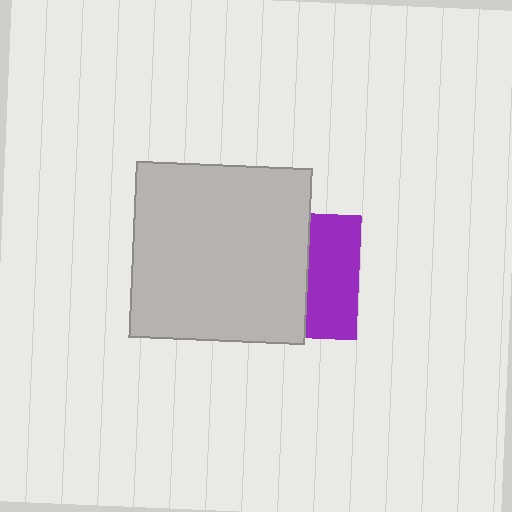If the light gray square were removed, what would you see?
You would see the complete purple square.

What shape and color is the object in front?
The object in front is a light gray square.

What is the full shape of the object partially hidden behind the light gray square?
The partially hidden object is a purple square.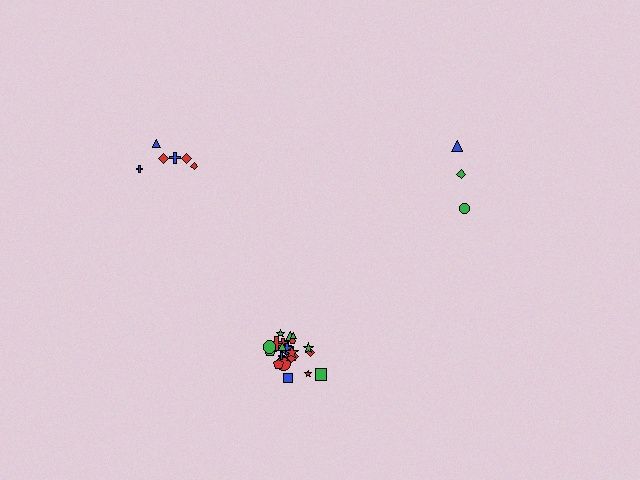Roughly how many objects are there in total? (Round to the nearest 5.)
Roughly 35 objects in total.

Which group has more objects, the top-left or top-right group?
The top-left group.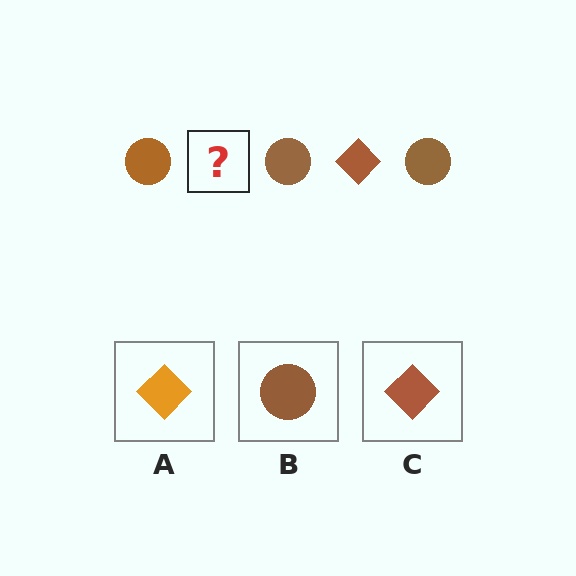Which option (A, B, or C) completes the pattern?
C.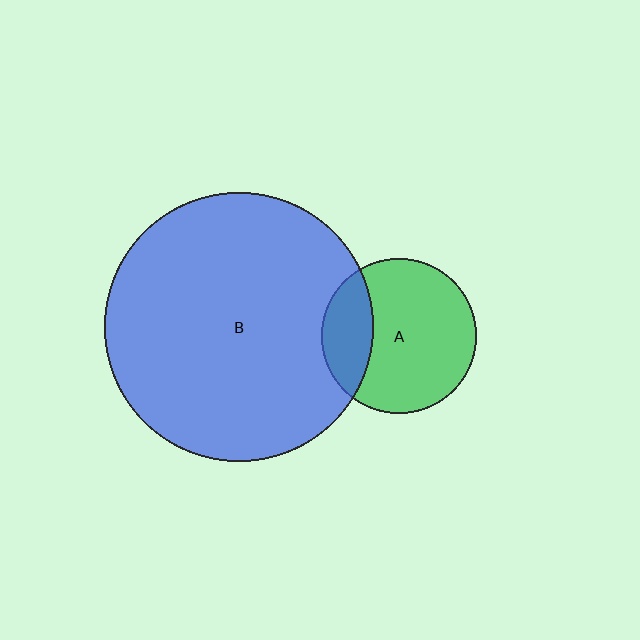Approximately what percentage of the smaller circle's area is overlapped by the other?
Approximately 25%.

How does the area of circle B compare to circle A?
Approximately 3.0 times.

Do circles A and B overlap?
Yes.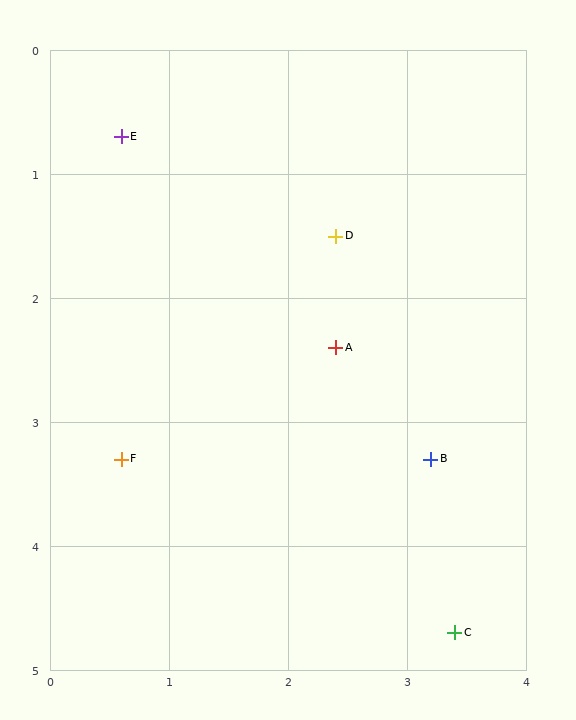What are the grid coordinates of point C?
Point C is at approximately (3.4, 4.7).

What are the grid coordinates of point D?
Point D is at approximately (2.4, 1.5).